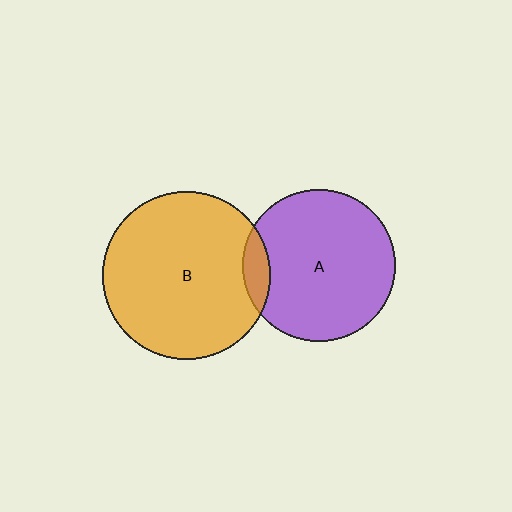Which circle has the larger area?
Circle B (orange).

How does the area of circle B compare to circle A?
Approximately 1.2 times.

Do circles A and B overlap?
Yes.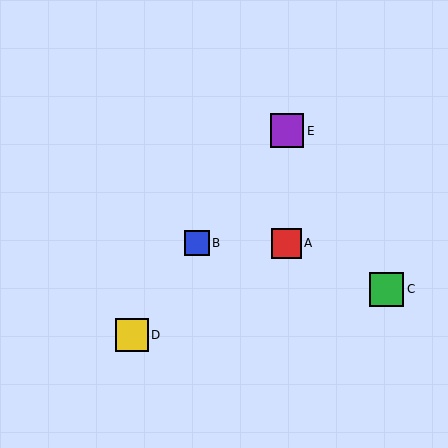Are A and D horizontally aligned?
No, A is at y≈243 and D is at y≈335.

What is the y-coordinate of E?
Object E is at y≈131.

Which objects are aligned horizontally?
Objects A, B are aligned horizontally.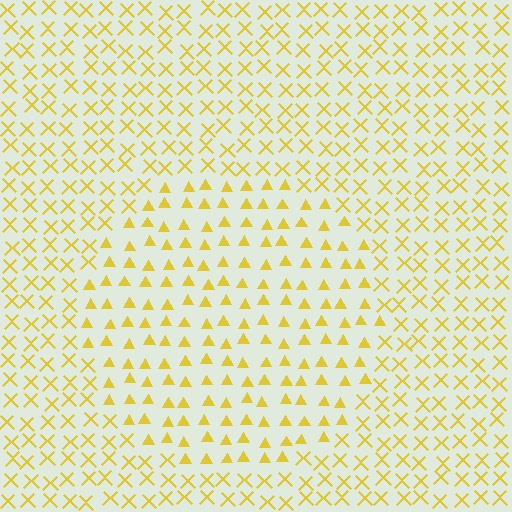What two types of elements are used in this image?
The image uses triangles inside the circle region and X marks outside it.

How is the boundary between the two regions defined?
The boundary is defined by a change in element shape: triangles inside vs. X marks outside. All elements share the same color and spacing.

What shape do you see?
I see a circle.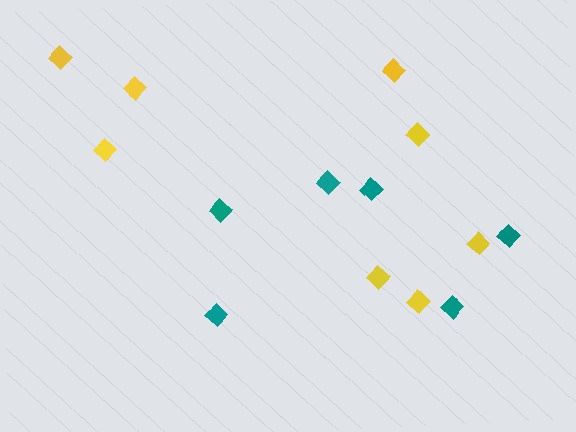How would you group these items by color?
There are 2 groups: one group of yellow diamonds (8) and one group of teal diamonds (6).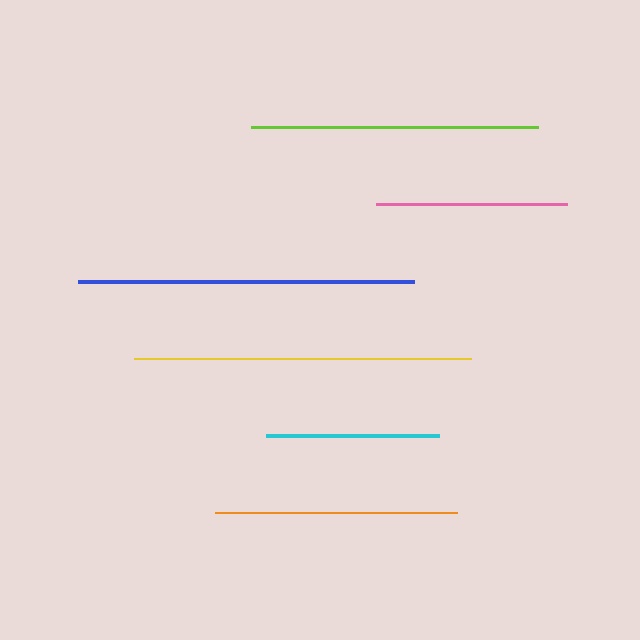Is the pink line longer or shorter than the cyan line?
The pink line is longer than the cyan line.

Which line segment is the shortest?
The cyan line is the shortest at approximately 173 pixels.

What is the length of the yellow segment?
The yellow segment is approximately 337 pixels long.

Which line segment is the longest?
The yellow line is the longest at approximately 337 pixels.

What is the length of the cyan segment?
The cyan segment is approximately 173 pixels long.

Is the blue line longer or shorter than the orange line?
The blue line is longer than the orange line.